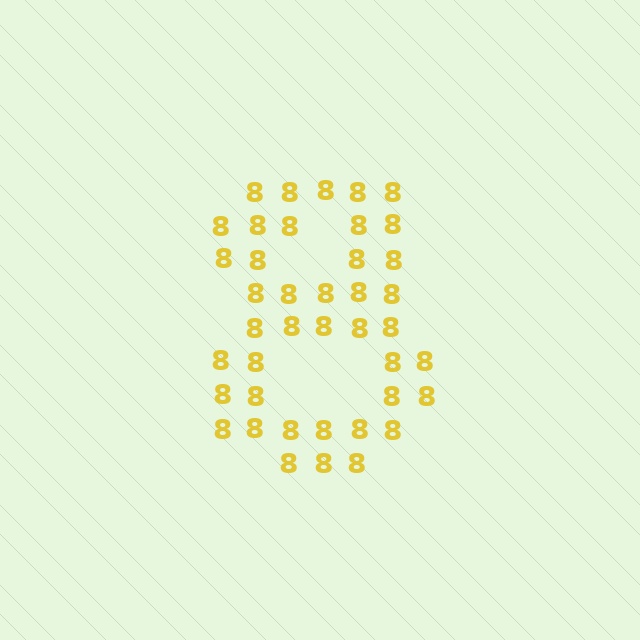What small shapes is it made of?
It is made of small digit 8's.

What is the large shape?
The large shape is the digit 8.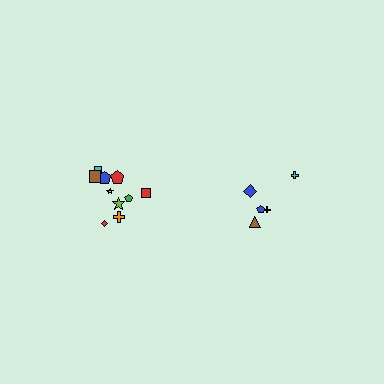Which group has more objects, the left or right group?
The left group.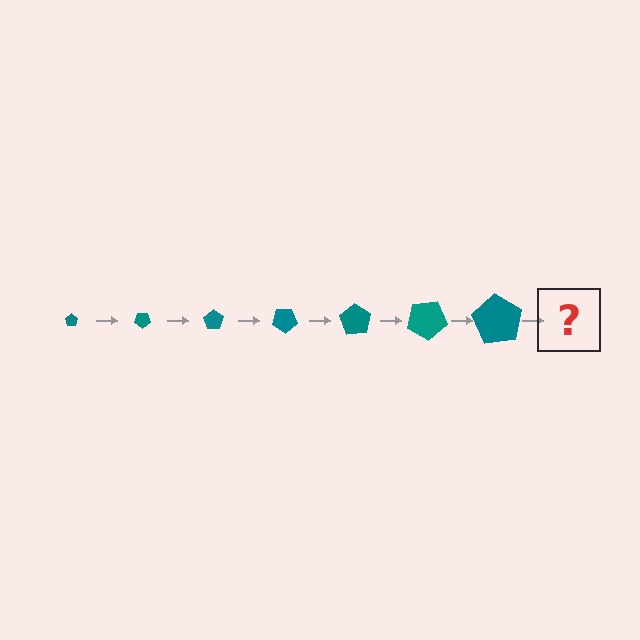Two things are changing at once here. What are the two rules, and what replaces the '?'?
The two rules are that the pentagon grows larger each step and it rotates 35 degrees each step. The '?' should be a pentagon, larger than the previous one and rotated 245 degrees from the start.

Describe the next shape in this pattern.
It should be a pentagon, larger than the previous one and rotated 245 degrees from the start.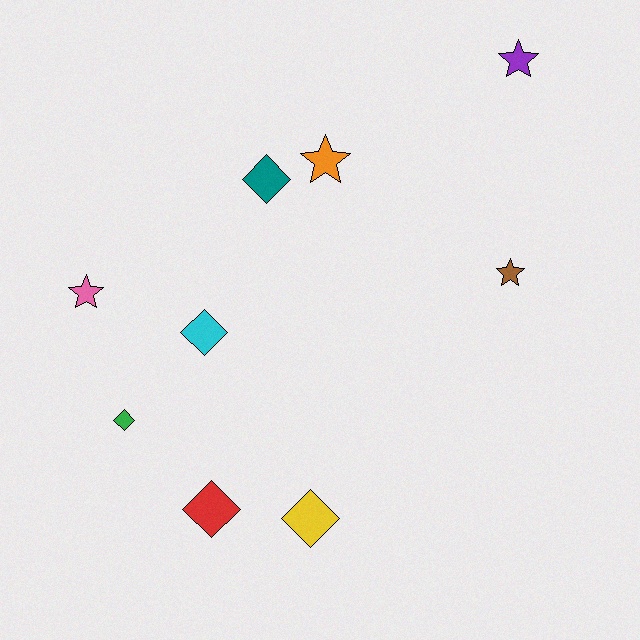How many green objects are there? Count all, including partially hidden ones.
There is 1 green object.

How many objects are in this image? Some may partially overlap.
There are 9 objects.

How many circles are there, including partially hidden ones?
There are no circles.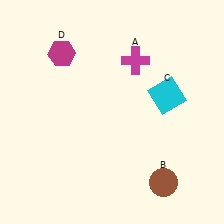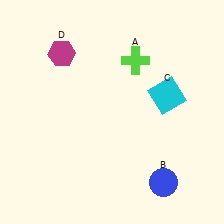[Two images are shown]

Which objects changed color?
A changed from magenta to lime. B changed from brown to blue.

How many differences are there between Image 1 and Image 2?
There are 2 differences between the two images.